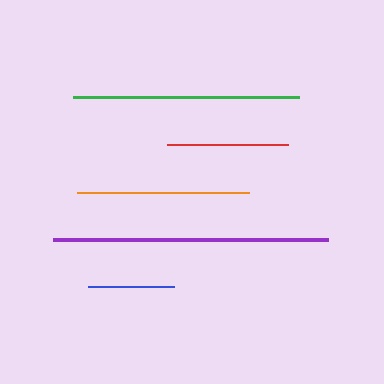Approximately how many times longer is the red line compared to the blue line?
The red line is approximately 1.4 times the length of the blue line.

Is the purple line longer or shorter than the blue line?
The purple line is longer than the blue line.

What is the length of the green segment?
The green segment is approximately 225 pixels long.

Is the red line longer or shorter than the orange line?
The orange line is longer than the red line.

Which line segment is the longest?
The purple line is the longest at approximately 275 pixels.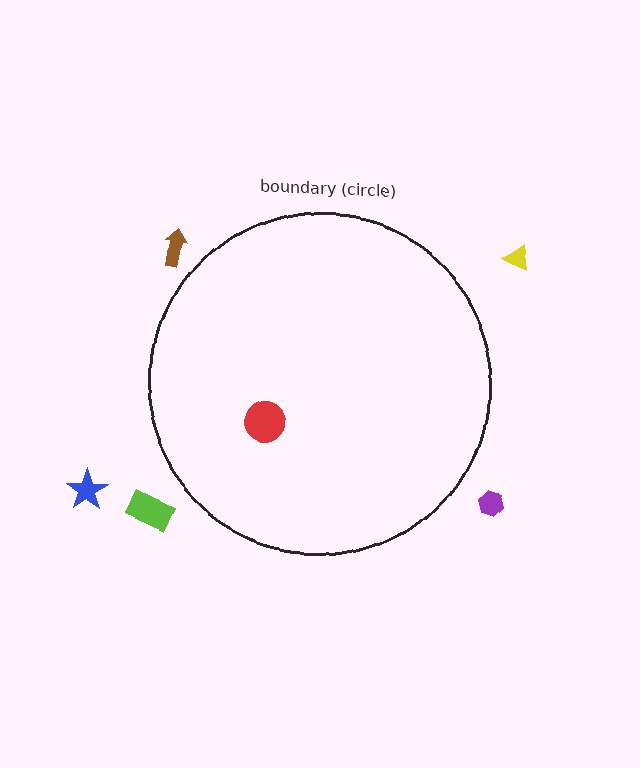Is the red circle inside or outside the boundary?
Inside.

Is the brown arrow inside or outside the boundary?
Outside.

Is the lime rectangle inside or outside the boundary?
Outside.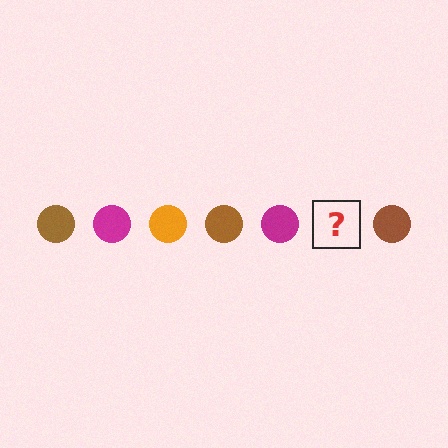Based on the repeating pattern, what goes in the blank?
The blank should be an orange circle.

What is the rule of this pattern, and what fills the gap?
The rule is that the pattern cycles through brown, magenta, orange circles. The gap should be filled with an orange circle.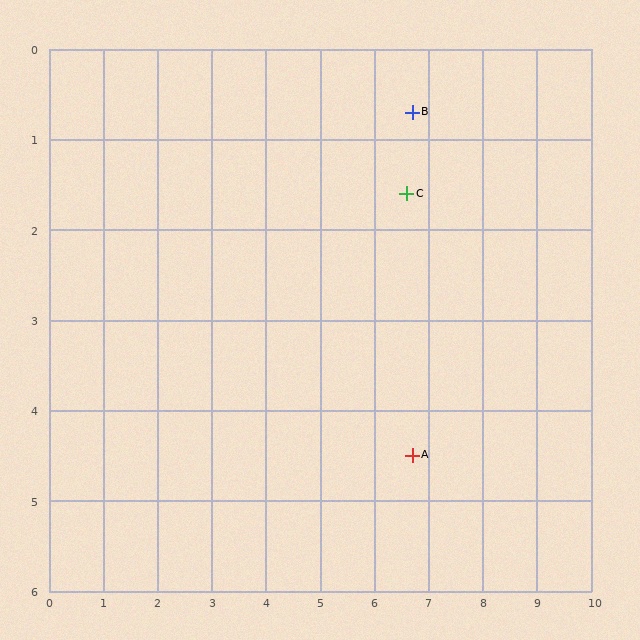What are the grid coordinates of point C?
Point C is at approximately (6.6, 1.6).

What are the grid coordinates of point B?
Point B is at approximately (6.7, 0.7).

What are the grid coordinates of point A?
Point A is at approximately (6.7, 4.5).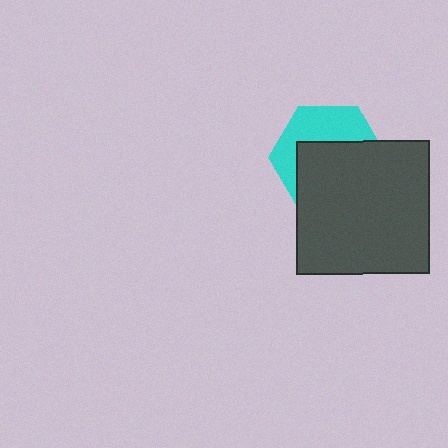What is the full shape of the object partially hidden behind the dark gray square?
The partially hidden object is a cyan hexagon.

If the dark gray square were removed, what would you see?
You would see the complete cyan hexagon.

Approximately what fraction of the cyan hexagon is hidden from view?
Roughly 58% of the cyan hexagon is hidden behind the dark gray square.